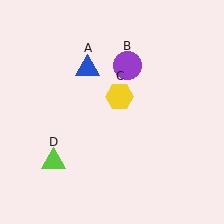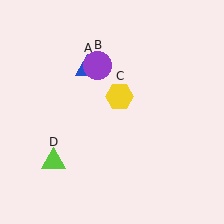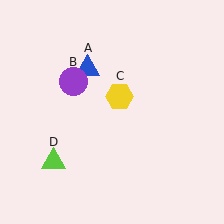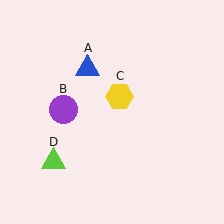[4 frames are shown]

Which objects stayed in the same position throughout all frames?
Blue triangle (object A) and yellow hexagon (object C) and lime triangle (object D) remained stationary.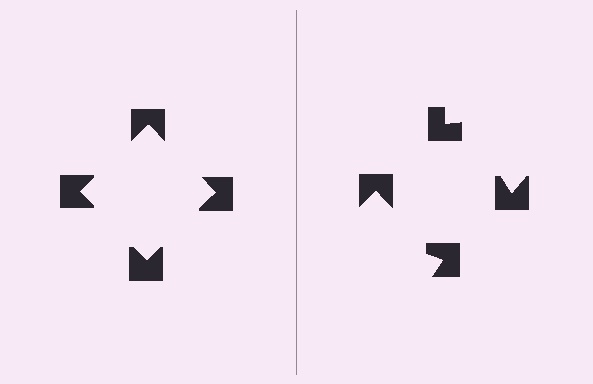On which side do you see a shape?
An illusory square appears on the left side. On the right side the wedge cuts are rotated, so no coherent shape forms.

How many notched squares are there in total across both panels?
8 — 4 on each side.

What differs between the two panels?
The notched squares are positioned identically on both sides; only the wedge orientations differ. On the left they align to a square; on the right they are misaligned.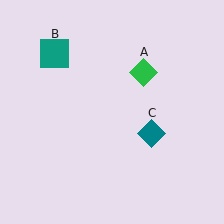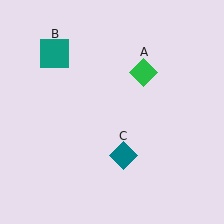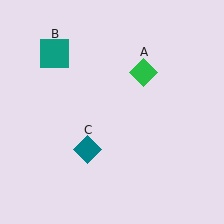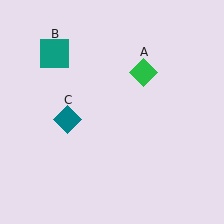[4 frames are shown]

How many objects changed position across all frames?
1 object changed position: teal diamond (object C).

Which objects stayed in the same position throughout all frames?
Green diamond (object A) and teal square (object B) remained stationary.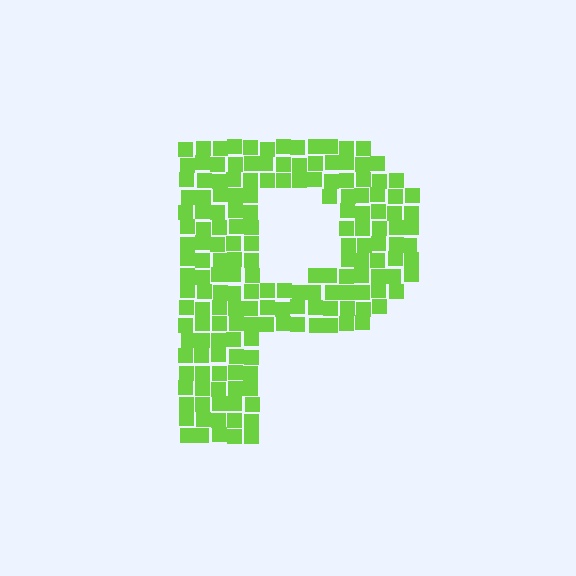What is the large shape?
The large shape is the letter P.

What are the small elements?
The small elements are squares.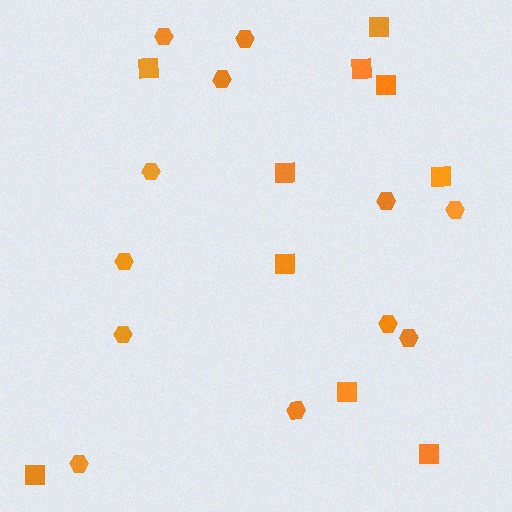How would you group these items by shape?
There are 2 groups: one group of squares (10) and one group of hexagons (12).